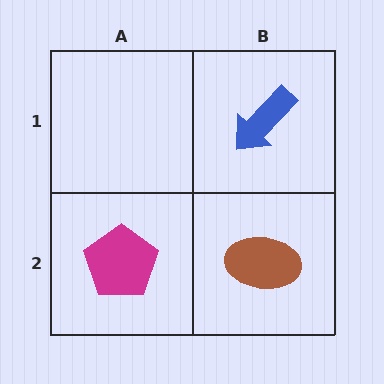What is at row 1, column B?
A blue arrow.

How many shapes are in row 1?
1 shape.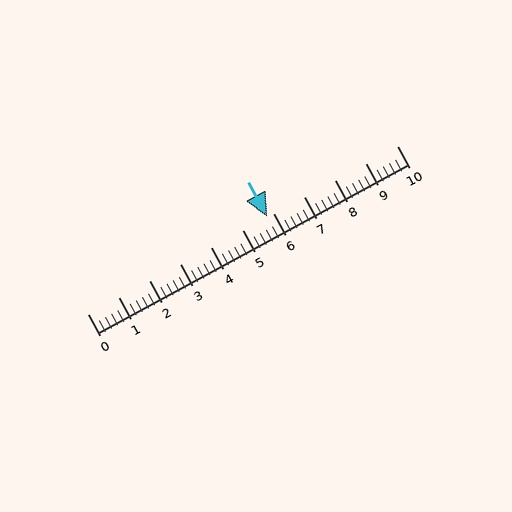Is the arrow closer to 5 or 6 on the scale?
The arrow is closer to 6.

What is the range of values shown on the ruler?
The ruler shows values from 0 to 10.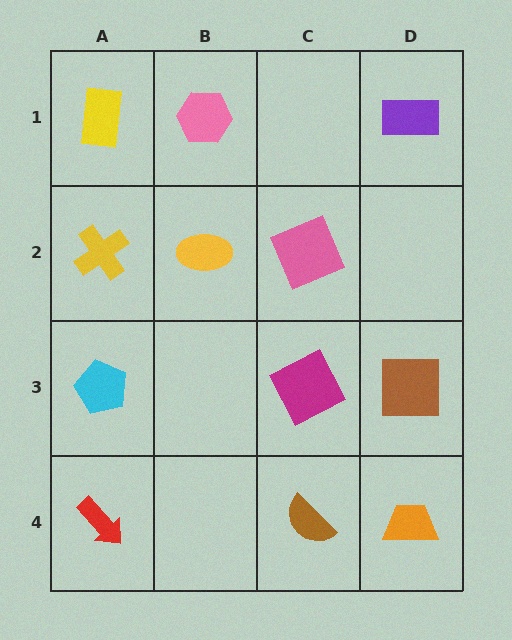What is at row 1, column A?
A yellow rectangle.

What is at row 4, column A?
A red arrow.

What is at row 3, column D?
A brown square.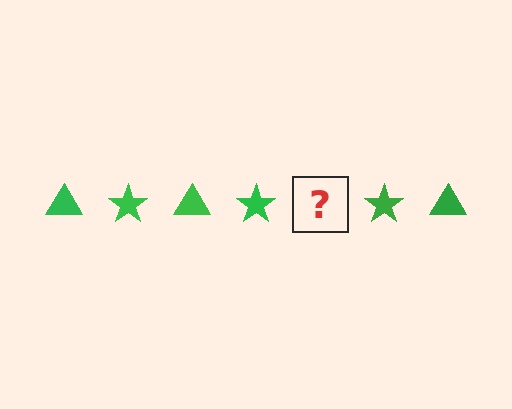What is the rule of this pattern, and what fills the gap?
The rule is that the pattern cycles through triangle, star shapes in green. The gap should be filled with a green triangle.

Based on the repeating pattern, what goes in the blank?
The blank should be a green triangle.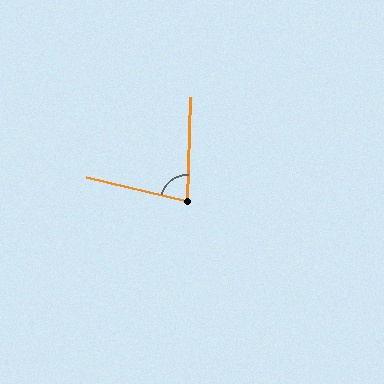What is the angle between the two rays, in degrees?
Approximately 78 degrees.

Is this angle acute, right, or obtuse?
It is acute.